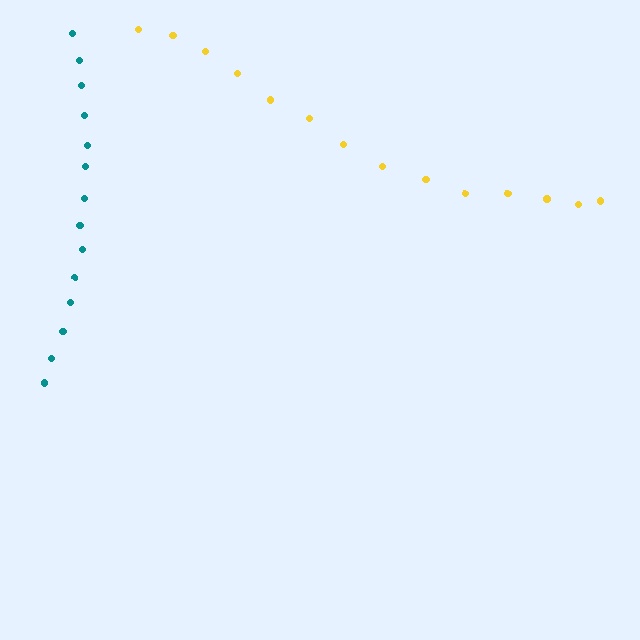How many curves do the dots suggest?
There are 2 distinct paths.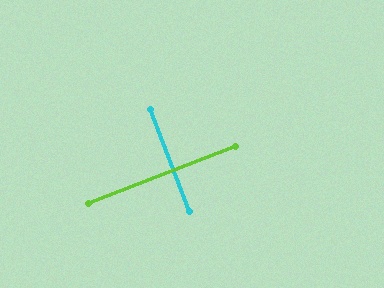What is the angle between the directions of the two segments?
Approximately 89 degrees.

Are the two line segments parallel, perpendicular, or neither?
Perpendicular — they meet at approximately 89°.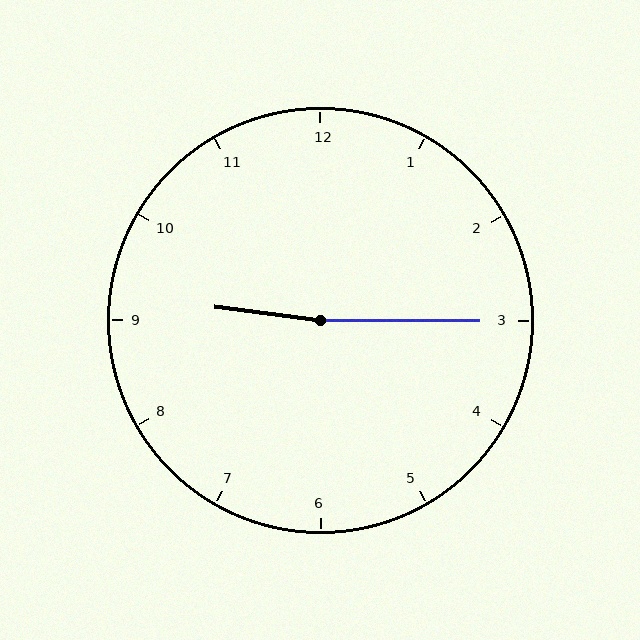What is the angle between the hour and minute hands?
Approximately 172 degrees.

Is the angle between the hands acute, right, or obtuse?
It is obtuse.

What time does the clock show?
9:15.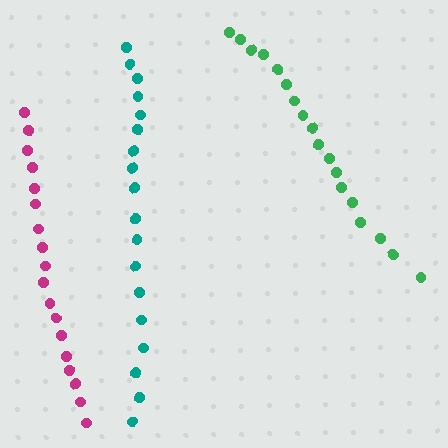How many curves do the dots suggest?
There are 3 distinct paths.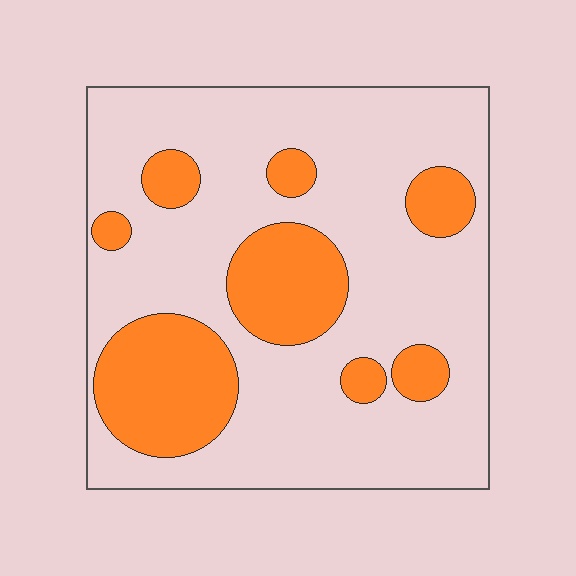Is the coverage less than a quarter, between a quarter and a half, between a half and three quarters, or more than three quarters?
Between a quarter and a half.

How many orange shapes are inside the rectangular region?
8.